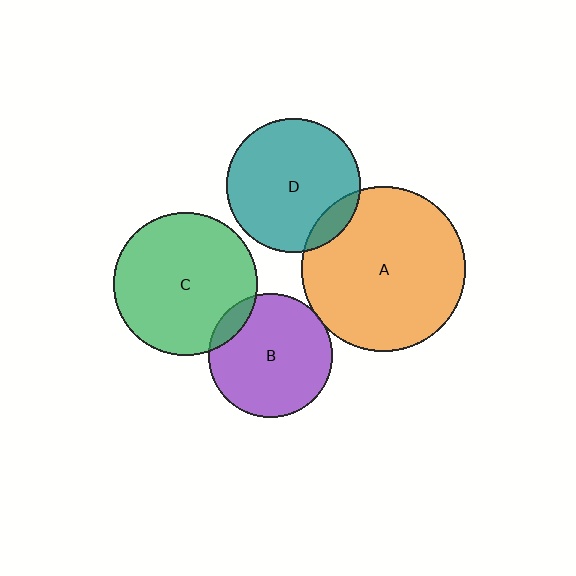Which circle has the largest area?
Circle A (orange).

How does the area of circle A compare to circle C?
Approximately 1.3 times.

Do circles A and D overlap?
Yes.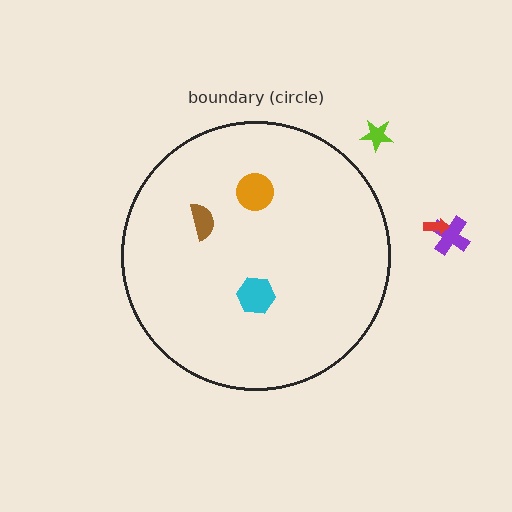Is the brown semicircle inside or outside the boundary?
Inside.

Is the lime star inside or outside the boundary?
Outside.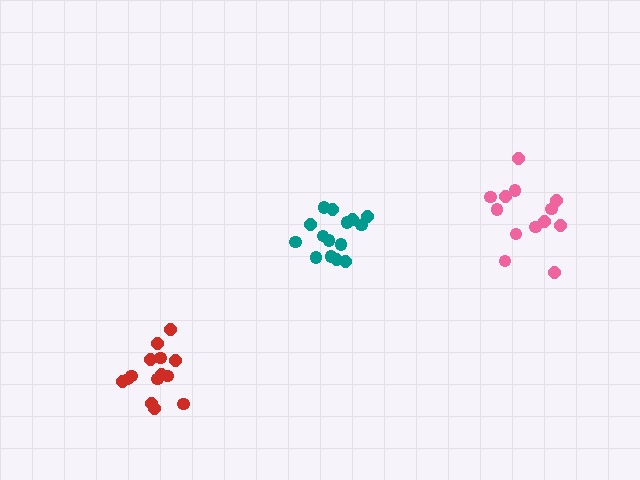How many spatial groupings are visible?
There are 3 spatial groupings.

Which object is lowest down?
The red cluster is bottommost.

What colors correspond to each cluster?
The clusters are colored: red, pink, teal.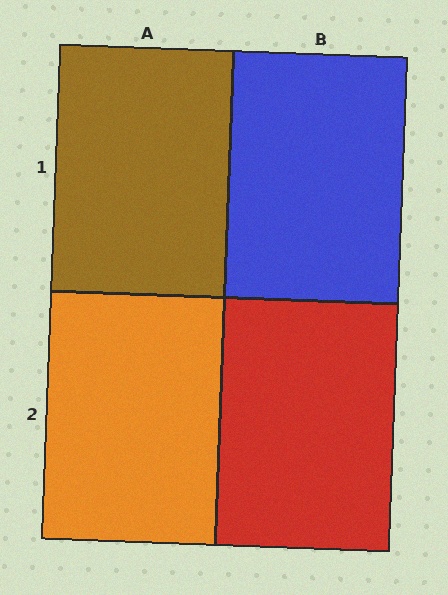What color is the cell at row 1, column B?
Blue.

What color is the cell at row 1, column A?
Brown.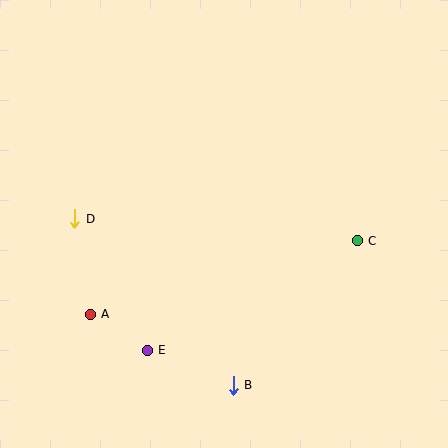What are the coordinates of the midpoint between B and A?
The midpoint between B and A is at (162, 350).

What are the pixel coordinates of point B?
Point B is at (233, 385).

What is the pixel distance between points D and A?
The distance between D and A is 97 pixels.